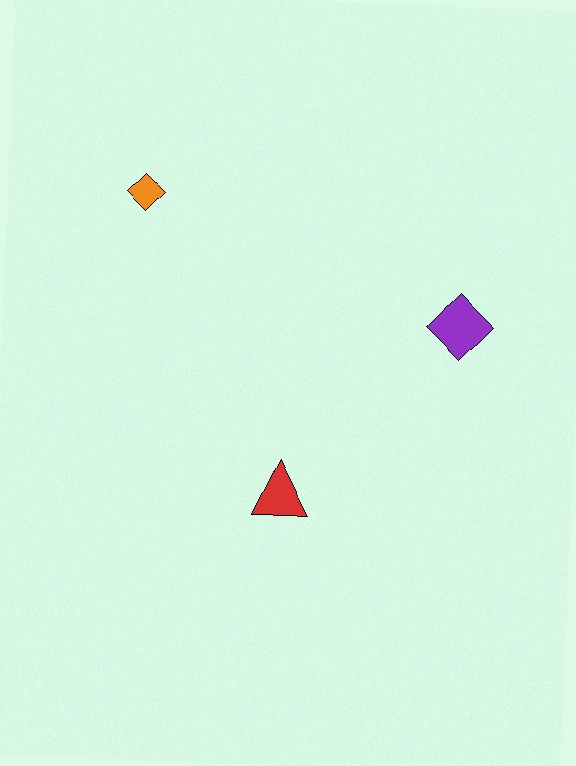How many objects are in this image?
There are 3 objects.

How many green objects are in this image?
There are no green objects.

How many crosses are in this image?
There are no crosses.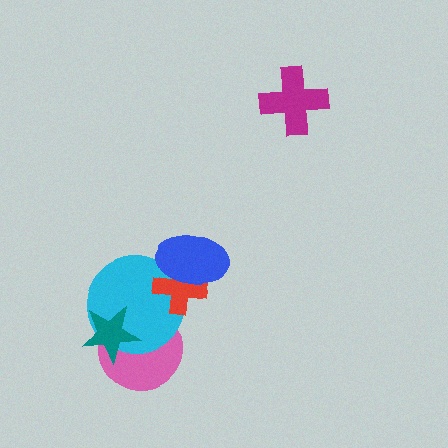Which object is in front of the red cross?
The blue ellipse is in front of the red cross.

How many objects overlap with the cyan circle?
4 objects overlap with the cyan circle.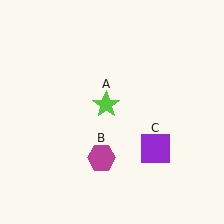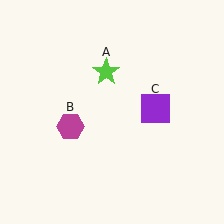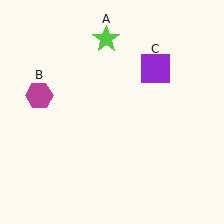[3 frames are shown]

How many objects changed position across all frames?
3 objects changed position: lime star (object A), magenta hexagon (object B), purple square (object C).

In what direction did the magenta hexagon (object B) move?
The magenta hexagon (object B) moved up and to the left.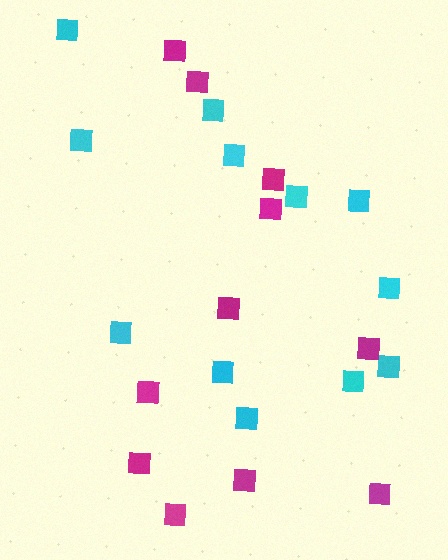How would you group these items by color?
There are 2 groups: one group of cyan squares (12) and one group of magenta squares (11).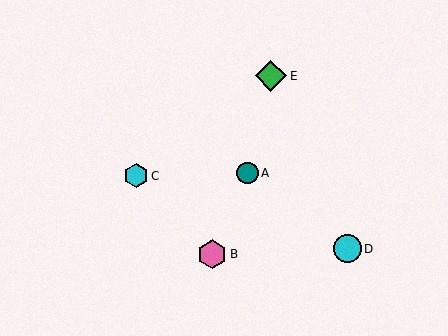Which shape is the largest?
The green diamond (labeled E) is the largest.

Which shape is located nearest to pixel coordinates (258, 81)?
The green diamond (labeled E) at (271, 76) is nearest to that location.